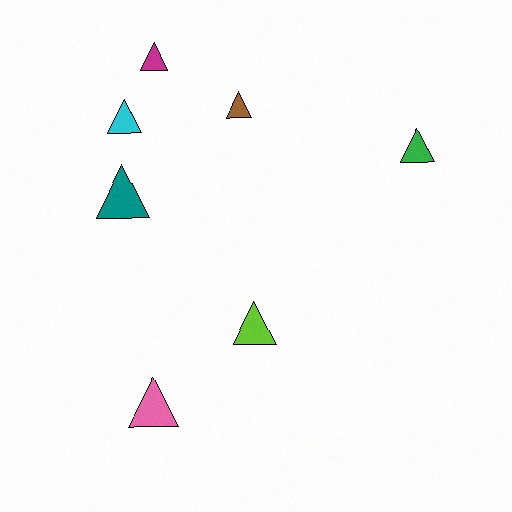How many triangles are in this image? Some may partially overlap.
There are 7 triangles.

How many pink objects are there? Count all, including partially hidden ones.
There is 1 pink object.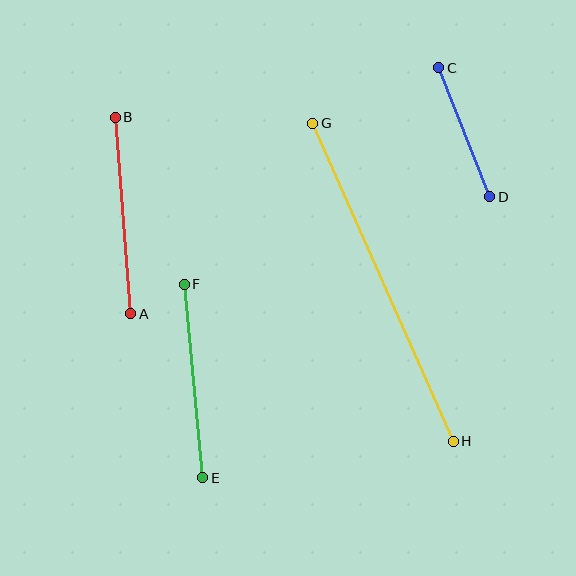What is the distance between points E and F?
The distance is approximately 194 pixels.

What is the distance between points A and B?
The distance is approximately 197 pixels.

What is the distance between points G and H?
The distance is approximately 348 pixels.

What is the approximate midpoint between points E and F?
The midpoint is at approximately (193, 381) pixels.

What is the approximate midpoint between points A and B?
The midpoint is at approximately (123, 216) pixels.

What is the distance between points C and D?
The distance is approximately 139 pixels.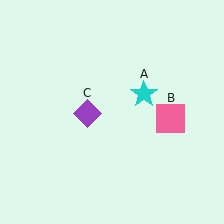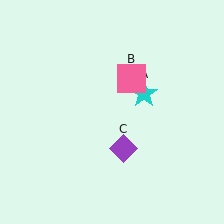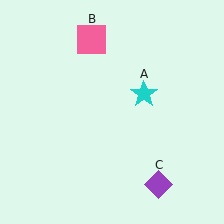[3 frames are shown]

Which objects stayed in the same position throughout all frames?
Cyan star (object A) remained stationary.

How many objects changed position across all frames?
2 objects changed position: pink square (object B), purple diamond (object C).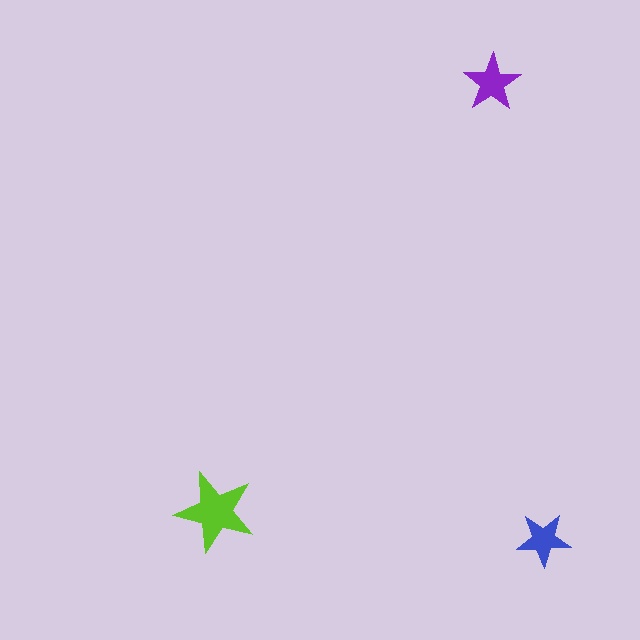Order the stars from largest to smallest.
the lime one, the purple one, the blue one.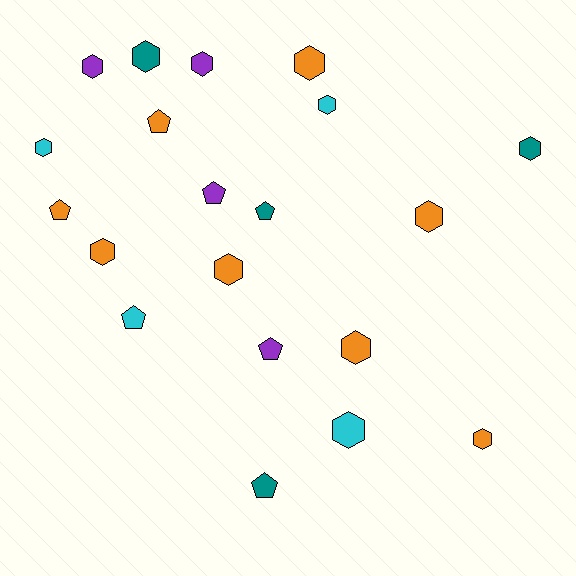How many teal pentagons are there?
There are 2 teal pentagons.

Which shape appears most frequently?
Hexagon, with 13 objects.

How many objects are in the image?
There are 20 objects.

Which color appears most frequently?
Orange, with 8 objects.